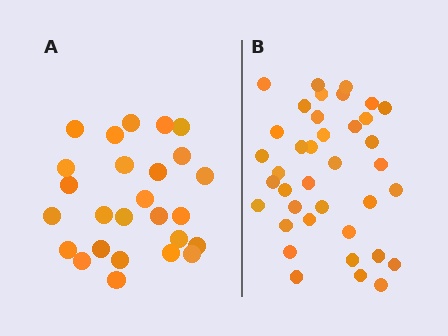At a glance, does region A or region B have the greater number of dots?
Region B (the right region) has more dots.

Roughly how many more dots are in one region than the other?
Region B has roughly 12 or so more dots than region A.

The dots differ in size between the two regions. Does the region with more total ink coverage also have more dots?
No. Region A has more total ink coverage because its dots are larger, but region B actually contains more individual dots. Total area can be misleading — the number of items is what matters here.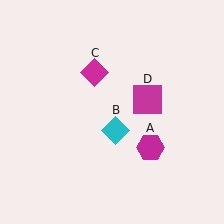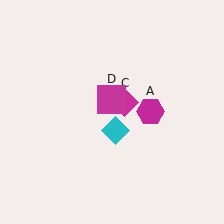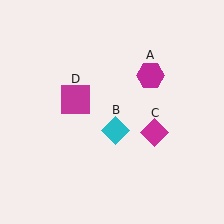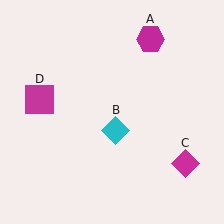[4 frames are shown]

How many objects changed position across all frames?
3 objects changed position: magenta hexagon (object A), magenta diamond (object C), magenta square (object D).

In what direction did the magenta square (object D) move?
The magenta square (object D) moved left.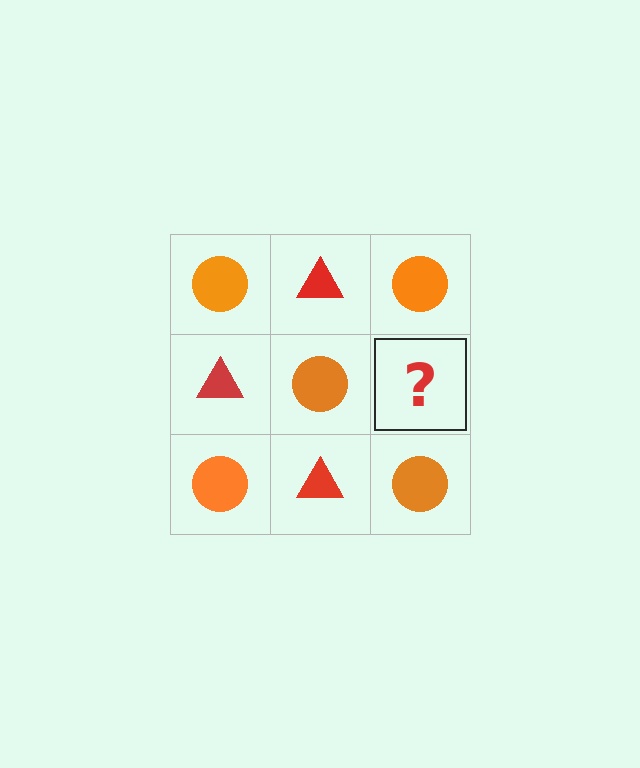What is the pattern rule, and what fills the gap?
The rule is that it alternates orange circle and red triangle in a checkerboard pattern. The gap should be filled with a red triangle.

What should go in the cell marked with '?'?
The missing cell should contain a red triangle.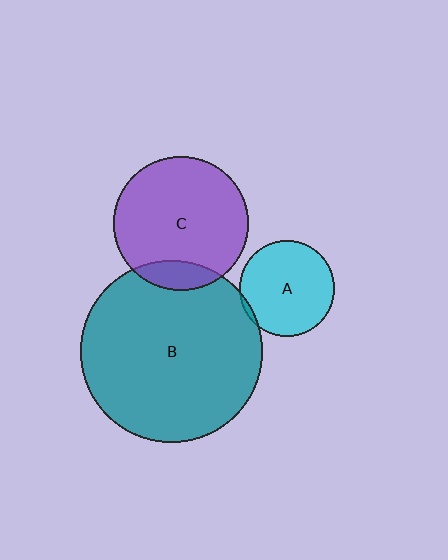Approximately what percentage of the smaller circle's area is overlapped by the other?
Approximately 15%.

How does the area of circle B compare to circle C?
Approximately 1.8 times.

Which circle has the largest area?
Circle B (teal).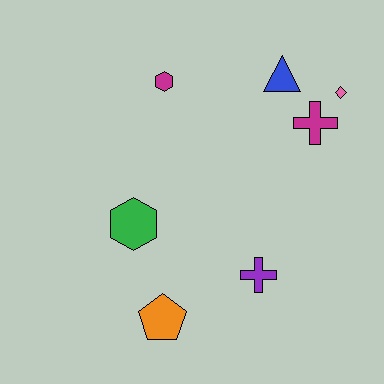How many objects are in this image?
There are 7 objects.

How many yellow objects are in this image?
There are no yellow objects.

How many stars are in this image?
There are no stars.